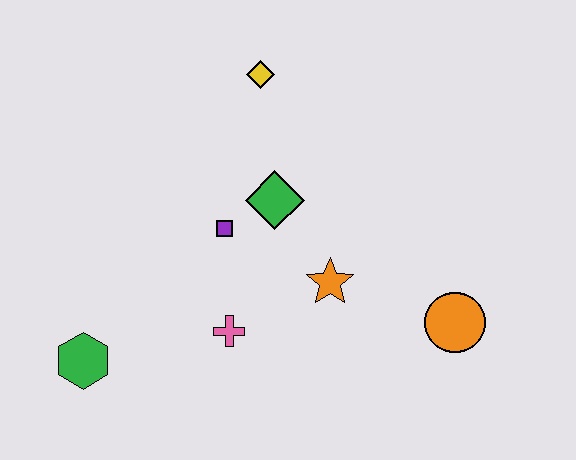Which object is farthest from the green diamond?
The green hexagon is farthest from the green diamond.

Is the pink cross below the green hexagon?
No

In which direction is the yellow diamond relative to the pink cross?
The yellow diamond is above the pink cross.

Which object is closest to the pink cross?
The purple square is closest to the pink cross.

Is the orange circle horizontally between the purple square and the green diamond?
No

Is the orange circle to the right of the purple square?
Yes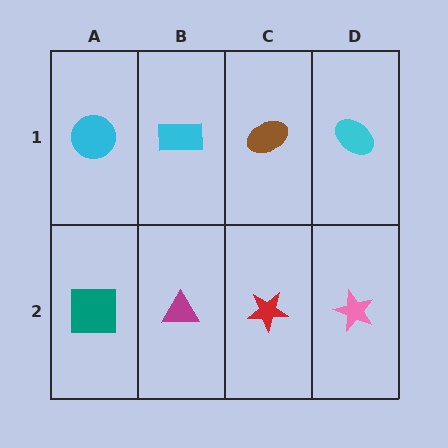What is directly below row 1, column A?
A teal square.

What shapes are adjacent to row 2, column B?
A cyan rectangle (row 1, column B), a teal square (row 2, column A), a red star (row 2, column C).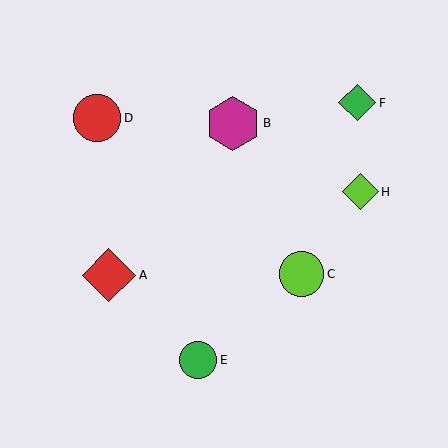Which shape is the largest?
The magenta hexagon (labeled B) is the largest.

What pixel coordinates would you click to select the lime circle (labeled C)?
Click at (301, 274) to select the lime circle C.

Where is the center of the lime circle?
The center of the lime circle is at (301, 274).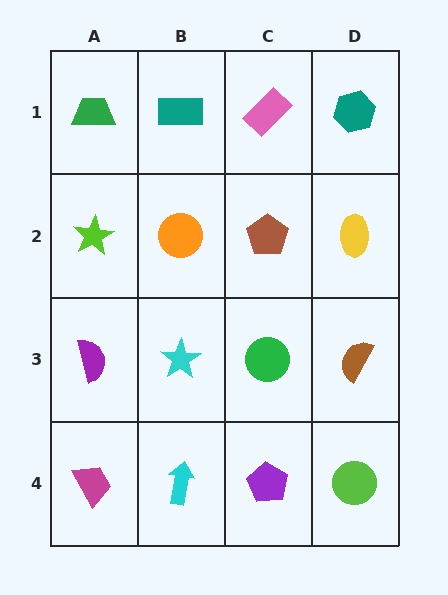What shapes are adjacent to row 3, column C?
A brown pentagon (row 2, column C), a purple pentagon (row 4, column C), a cyan star (row 3, column B), a brown semicircle (row 3, column D).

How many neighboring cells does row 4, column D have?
2.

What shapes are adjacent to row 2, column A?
A green trapezoid (row 1, column A), a purple semicircle (row 3, column A), an orange circle (row 2, column B).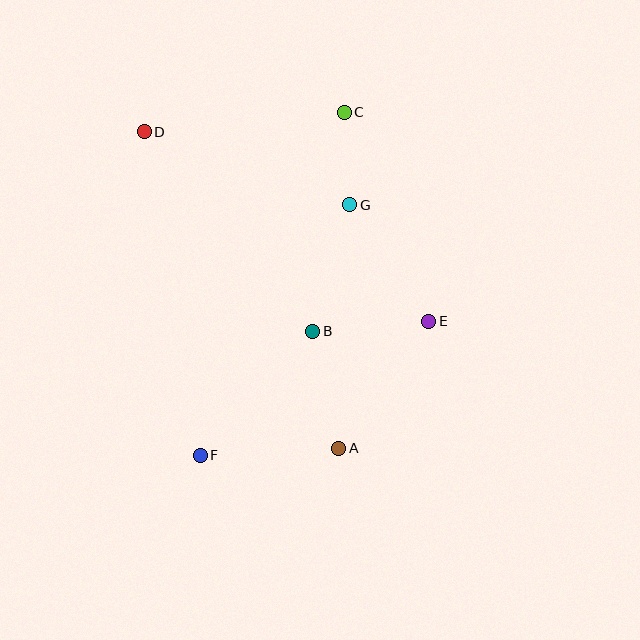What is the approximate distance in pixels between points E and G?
The distance between E and G is approximately 141 pixels.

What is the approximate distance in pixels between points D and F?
The distance between D and F is approximately 328 pixels.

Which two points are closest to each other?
Points C and G are closest to each other.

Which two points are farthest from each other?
Points C and F are farthest from each other.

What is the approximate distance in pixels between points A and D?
The distance between A and D is approximately 371 pixels.